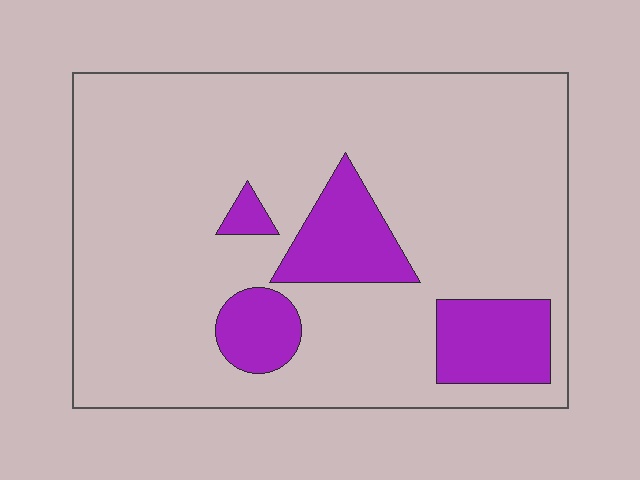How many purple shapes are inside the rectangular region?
4.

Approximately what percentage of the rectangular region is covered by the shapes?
Approximately 15%.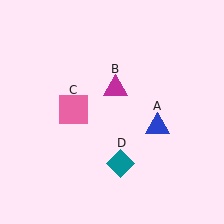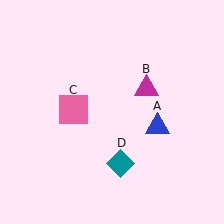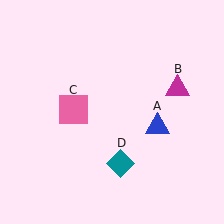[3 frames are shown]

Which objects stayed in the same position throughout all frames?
Blue triangle (object A) and pink square (object C) and teal diamond (object D) remained stationary.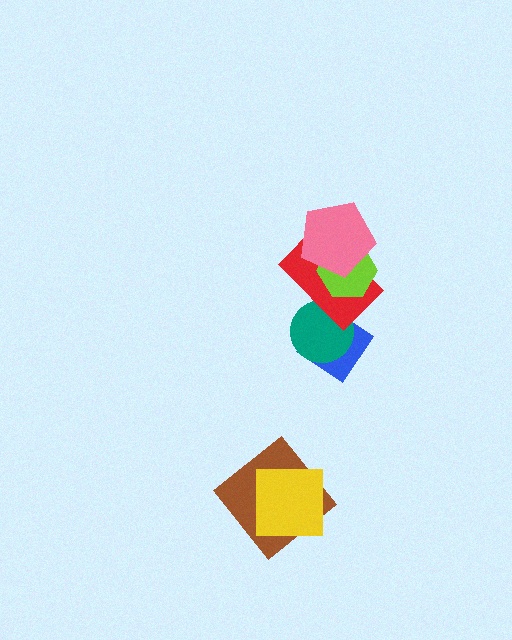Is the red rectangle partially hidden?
Yes, it is partially covered by another shape.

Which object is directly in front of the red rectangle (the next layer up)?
The lime hexagon is directly in front of the red rectangle.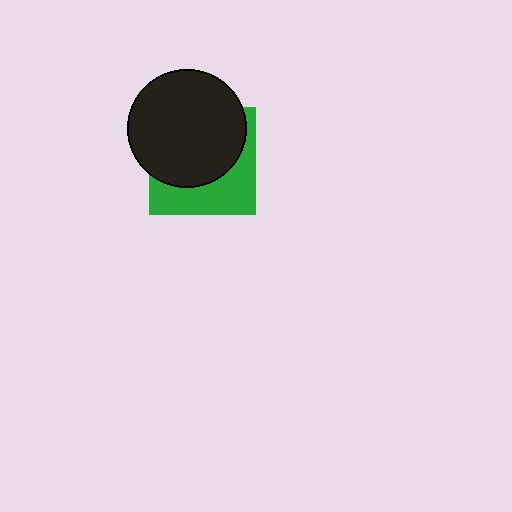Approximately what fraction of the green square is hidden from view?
Roughly 60% of the green square is hidden behind the black circle.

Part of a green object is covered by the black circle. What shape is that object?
It is a square.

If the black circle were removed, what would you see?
You would see the complete green square.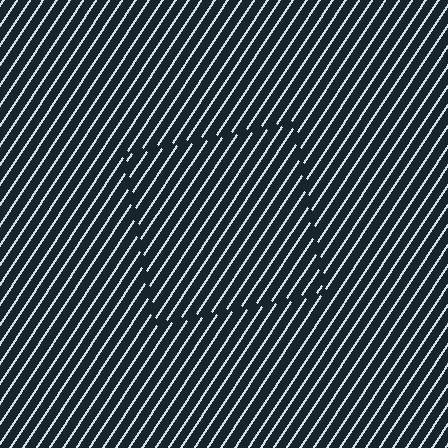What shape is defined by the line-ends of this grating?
An illusory square. The interior of the shape contains the same grating, shifted by half a period — the contour is defined by the phase discontinuity where line-ends from the inner and outer gratings abut.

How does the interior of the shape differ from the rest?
The interior of the shape contains the same grating, shifted by half a period — the contour is defined by the phase discontinuity where line-ends from the inner and outer gratings abut.